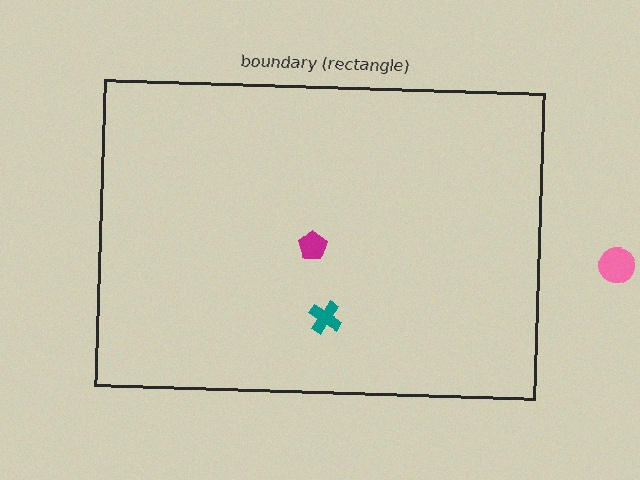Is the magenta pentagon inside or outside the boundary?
Inside.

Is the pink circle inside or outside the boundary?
Outside.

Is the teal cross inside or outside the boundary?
Inside.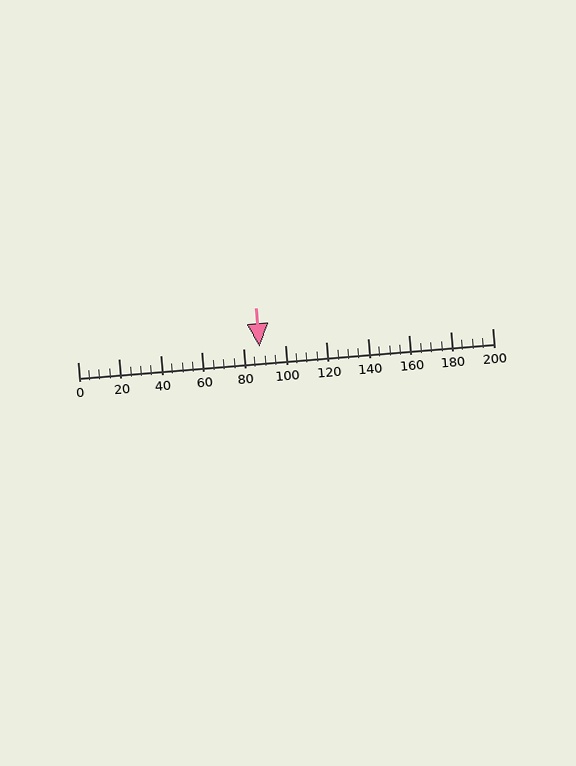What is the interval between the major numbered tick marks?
The major tick marks are spaced 20 units apart.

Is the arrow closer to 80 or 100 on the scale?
The arrow is closer to 80.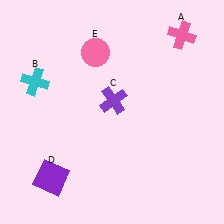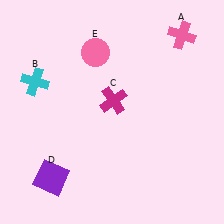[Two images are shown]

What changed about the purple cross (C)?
In Image 1, C is purple. In Image 2, it changed to magenta.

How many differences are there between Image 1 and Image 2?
There is 1 difference between the two images.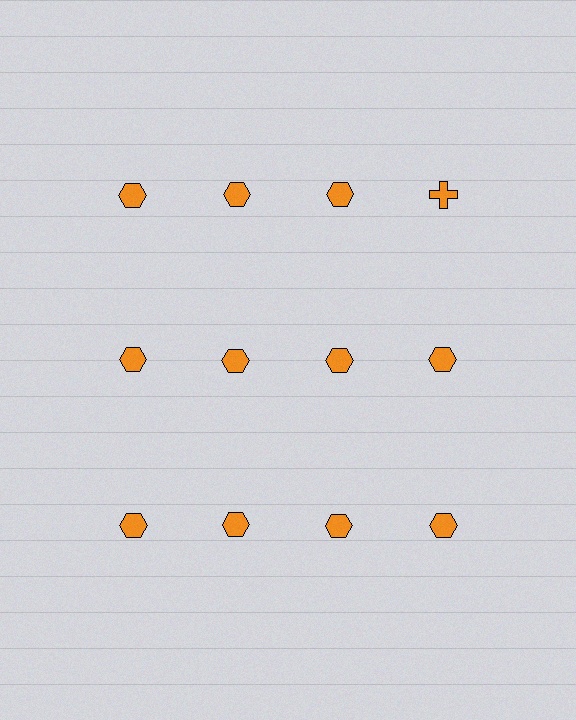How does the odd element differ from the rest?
It has a different shape: cross instead of hexagon.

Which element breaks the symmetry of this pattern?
The orange cross in the top row, second from right column breaks the symmetry. All other shapes are orange hexagons.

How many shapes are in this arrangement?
There are 12 shapes arranged in a grid pattern.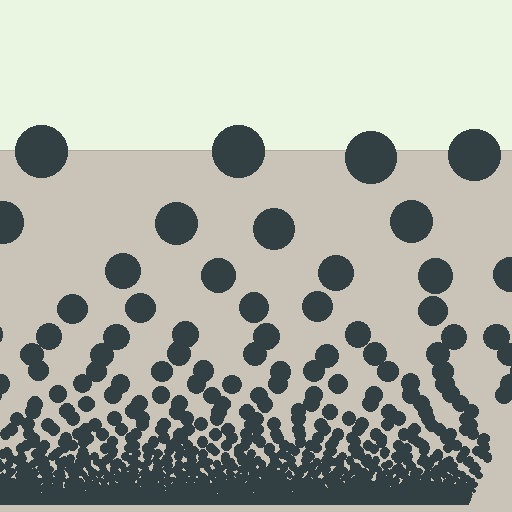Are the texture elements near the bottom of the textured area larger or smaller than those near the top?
Smaller. The gradient is inverted — elements near the bottom are smaller and denser.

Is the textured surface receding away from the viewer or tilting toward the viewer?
The surface appears to tilt toward the viewer. Texture elements get larger and sparser toward the top.